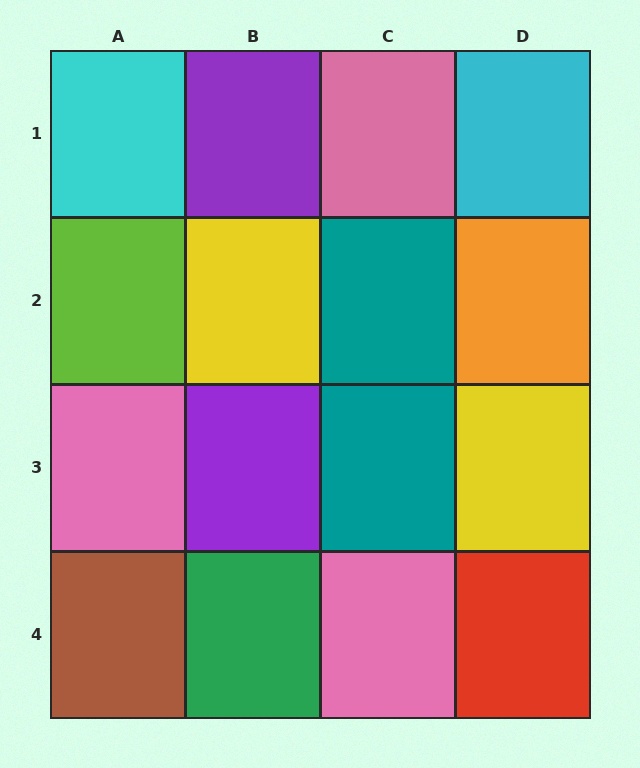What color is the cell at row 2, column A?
Lime.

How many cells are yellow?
2 cells are yellow.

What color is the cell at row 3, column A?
Pink.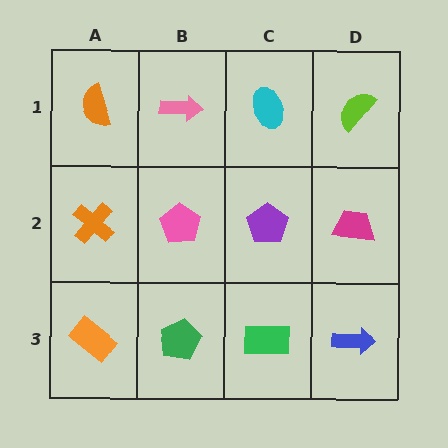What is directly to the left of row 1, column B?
An orange semicircle.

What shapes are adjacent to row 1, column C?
A purple pentagon (row 2, column C), a pink arrow (row 1, column B), a lime semicircle (row 1, column D).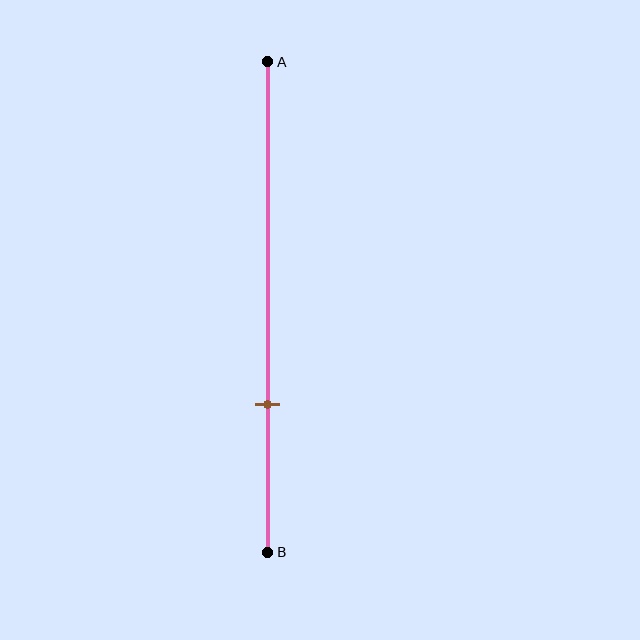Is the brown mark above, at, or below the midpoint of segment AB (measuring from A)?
The brown mark is below the midpoint of segment AB.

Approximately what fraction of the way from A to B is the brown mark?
The brown mark is approximately 70% of the way from A to B.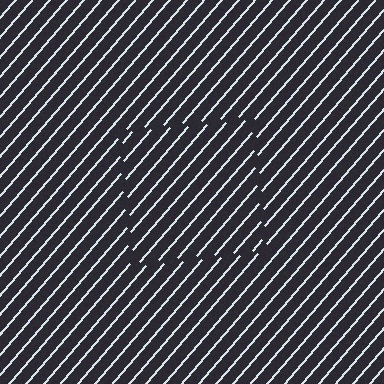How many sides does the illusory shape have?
4 sides — the line-ends trace a square.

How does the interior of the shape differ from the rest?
The interior of the shape contains the same grating, shifted by half a period — the contour is defined by the phase discontinuity where line-ends from the inner and outer gratings abut.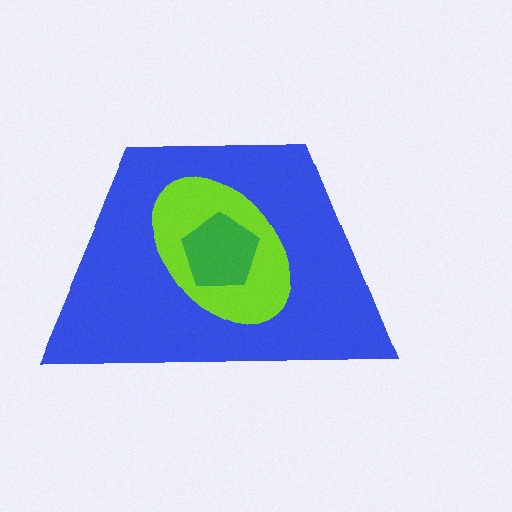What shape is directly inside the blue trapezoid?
The lime ellipse.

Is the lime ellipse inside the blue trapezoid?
Yes.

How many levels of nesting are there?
3.